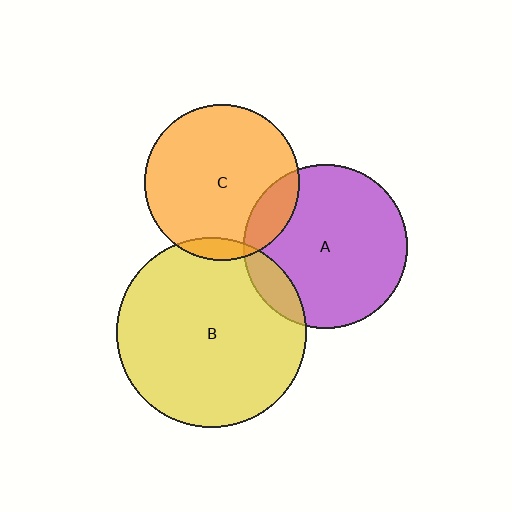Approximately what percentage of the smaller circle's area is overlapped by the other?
Approximately 15%.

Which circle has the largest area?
Circle B (yellow).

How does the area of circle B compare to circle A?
Approximately 1.3 times.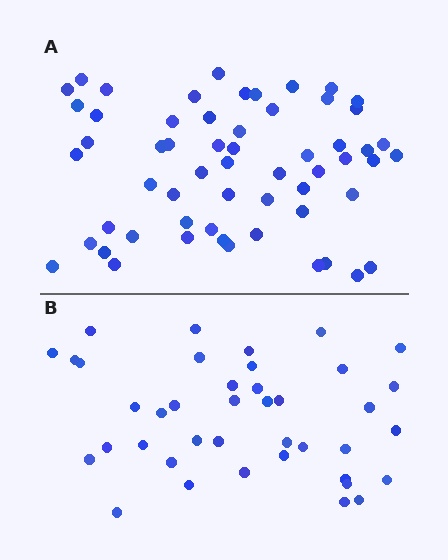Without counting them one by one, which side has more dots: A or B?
Region A (the top region) has more dots.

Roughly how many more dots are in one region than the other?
Region A has approximately 20 more dots than region B.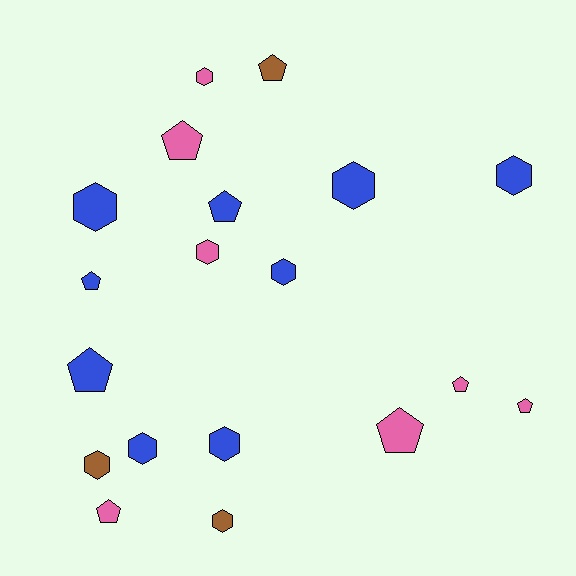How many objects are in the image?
There are 19 objects.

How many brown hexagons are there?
There are 2 brown hexagons.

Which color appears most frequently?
Blue, with 9 objects.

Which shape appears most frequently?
Hexagon, with 10 objects.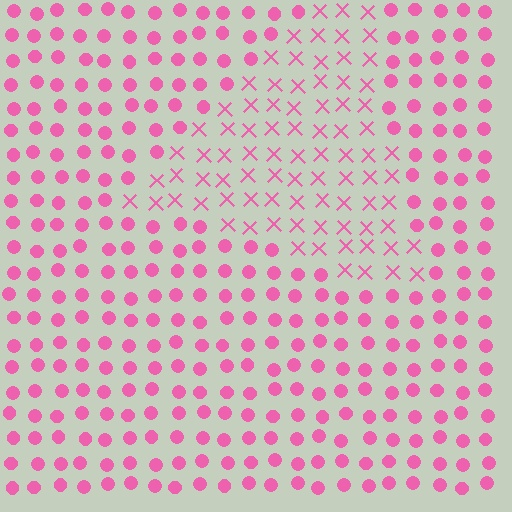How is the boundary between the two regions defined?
The boundary is defined by a change in element shape: X marks inside vs. circles outside. All elements share the same color and spacing.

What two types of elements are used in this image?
The image uses X marks inside the triangle region and circles outside it.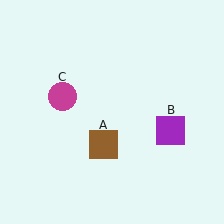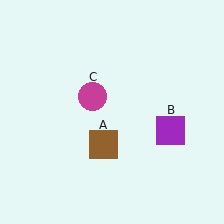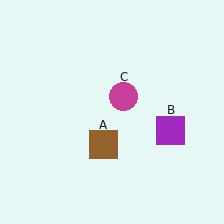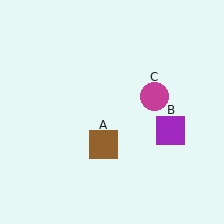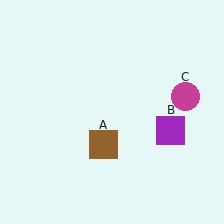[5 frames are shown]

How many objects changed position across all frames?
1 object changed position: magenta circle (object C).